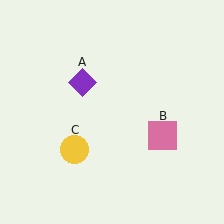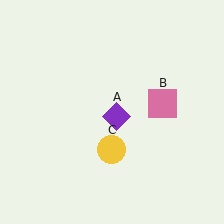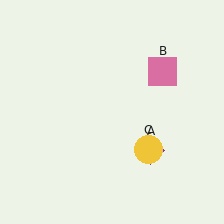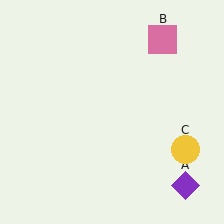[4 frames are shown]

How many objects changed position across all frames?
3 objects changed position: purple diamond (object A), pink square (object B), yellow circle (object C).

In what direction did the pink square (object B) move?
The pink square (object B) moved up.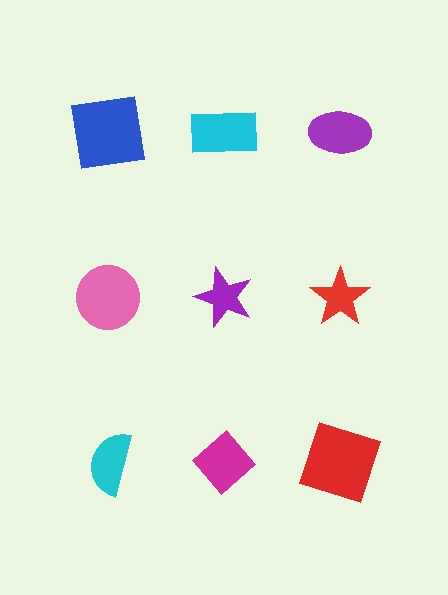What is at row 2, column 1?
A pink circle.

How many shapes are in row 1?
3 shapes.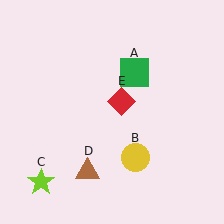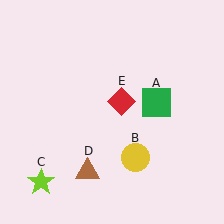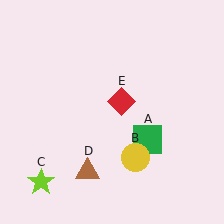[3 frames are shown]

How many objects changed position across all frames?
1 object changed position: green square (object A).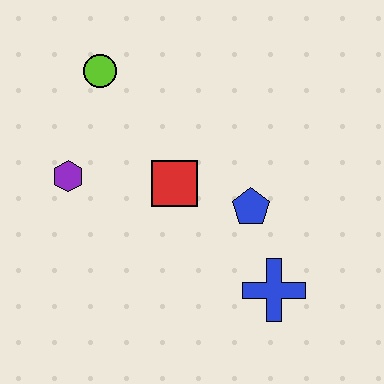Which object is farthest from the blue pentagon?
The lime circle is farthest from the blue pentagon.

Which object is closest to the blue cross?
The blue pentagon is closest to the blue cross.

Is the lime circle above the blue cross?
Yes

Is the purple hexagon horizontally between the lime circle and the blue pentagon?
No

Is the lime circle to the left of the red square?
Yes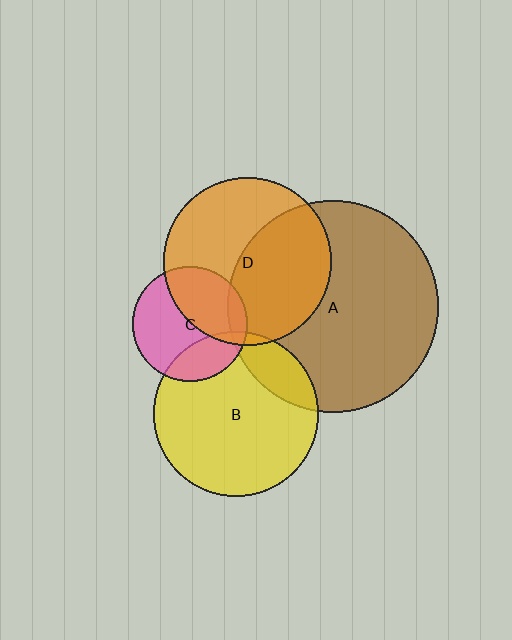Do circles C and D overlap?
Yes.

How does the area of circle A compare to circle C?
Approximately 3.4 times.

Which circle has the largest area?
Circle A (brown).